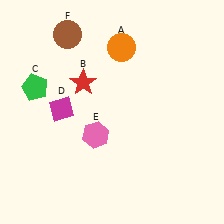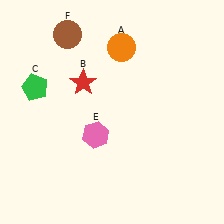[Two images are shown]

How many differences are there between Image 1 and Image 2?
There is 1 difference between the two images.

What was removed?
The magenta diamond (D) was removed in Image 2.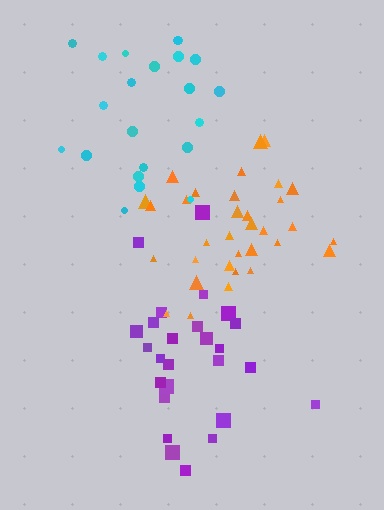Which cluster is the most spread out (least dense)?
Cyan.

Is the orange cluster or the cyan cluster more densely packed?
Orange.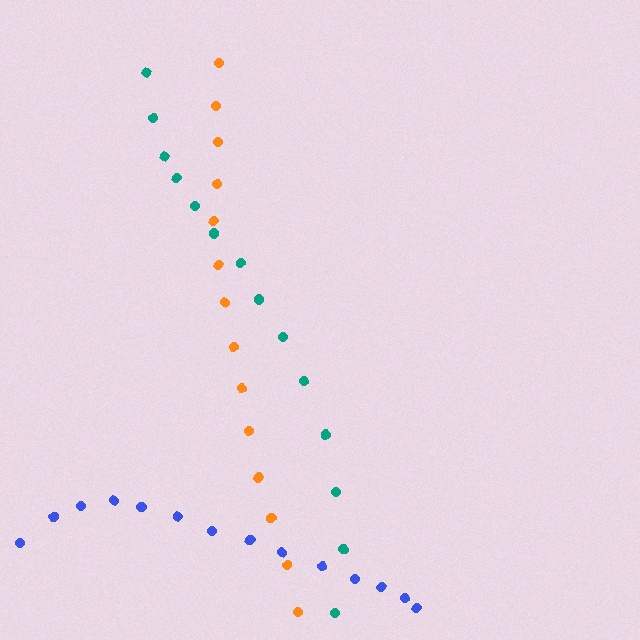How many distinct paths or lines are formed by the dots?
There are 3 distinct paths.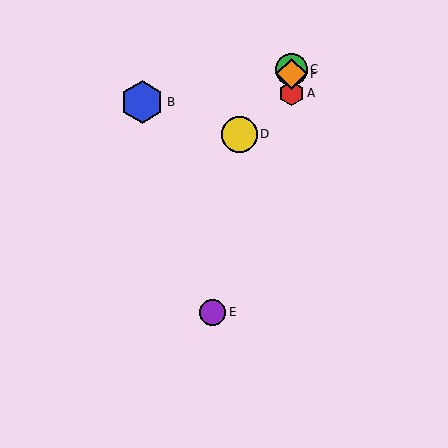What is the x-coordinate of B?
Object B is at x≈142.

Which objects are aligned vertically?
Objects A, C, F are aligned vertically.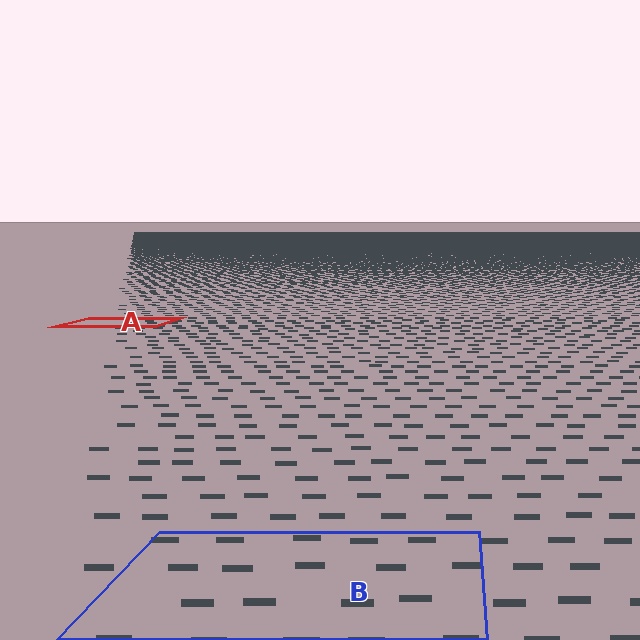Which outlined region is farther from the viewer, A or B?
Region A is farther from the viewer — the texture elements inside it appear smaller and more densely packed.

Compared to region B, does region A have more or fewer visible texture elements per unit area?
Region A has more texture elements per unit area — they are packed more densely because it is farther away.